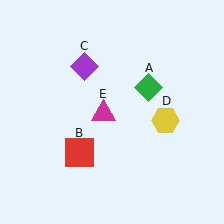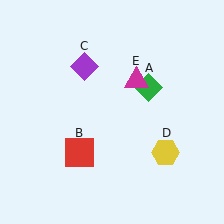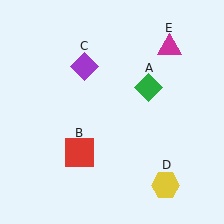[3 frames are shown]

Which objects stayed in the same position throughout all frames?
Green diamond (object A) and red square (object B) and purple diamond (object C) remained stationary.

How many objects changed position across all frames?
2 objects changed position: yellow hexagon (object D), magenta triangle (object E).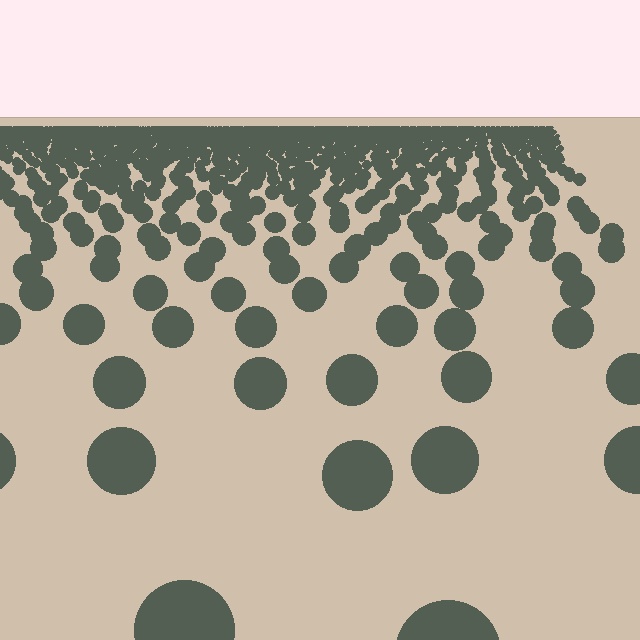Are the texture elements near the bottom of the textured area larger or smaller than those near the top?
Larger. Near the bottom, elements are closer to the viewer and appear at a bigger on-screen size.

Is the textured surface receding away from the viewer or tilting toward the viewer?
The surface is receding away from the viewer. Texture elements get smaller and denser toward the top.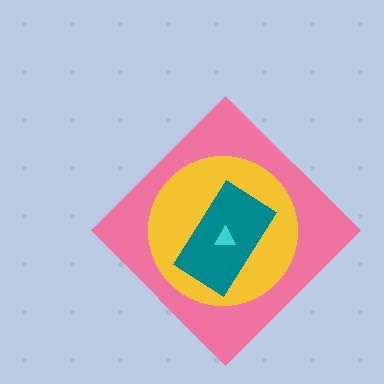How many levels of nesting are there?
4.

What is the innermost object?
The cyan triangle.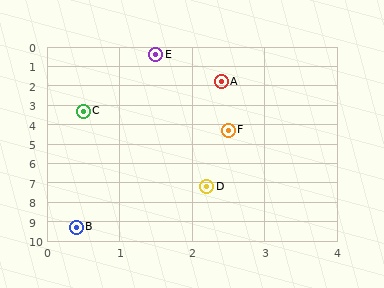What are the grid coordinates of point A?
Point A is at approximately (2.4, 1.8).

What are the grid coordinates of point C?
Point C is at approximately (0.5, 3.3).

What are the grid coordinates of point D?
Point D is at approximately (2.2, 7.2).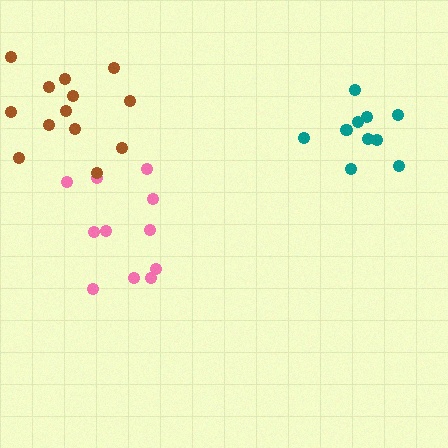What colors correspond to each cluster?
The clusters are colored: teal, pink, brown.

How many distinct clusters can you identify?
There are 3 distinct clusters.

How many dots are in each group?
Group 1: 10 dots, Group 2: 11 dots, Group 3: 13 dots (34 total).